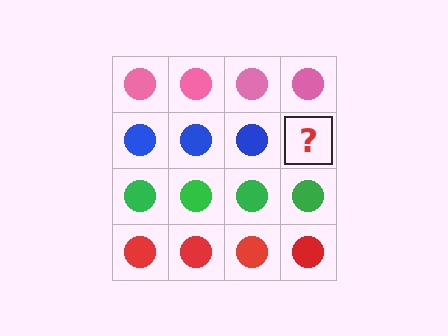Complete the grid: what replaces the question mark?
The question mark should be replaced with a blue circle.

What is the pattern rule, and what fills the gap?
The rule is that each row has a consistent color. The gap should be filled with a blue circle.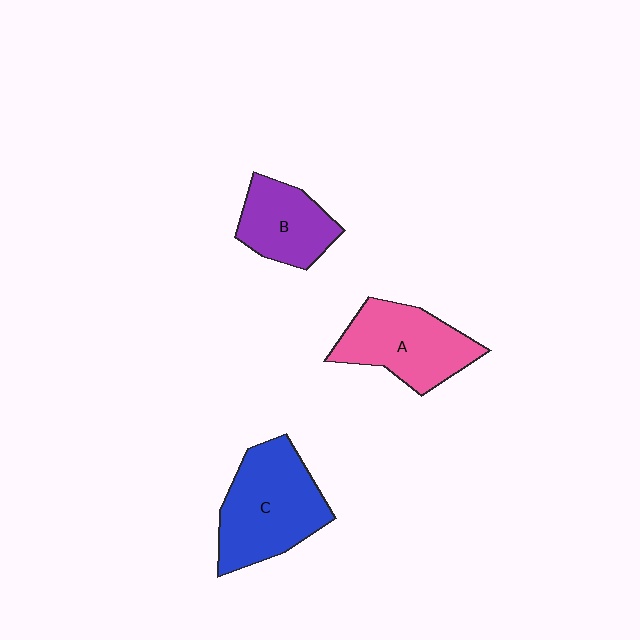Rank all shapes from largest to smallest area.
From largest to smallest: C (blue), A (pink), B (purple).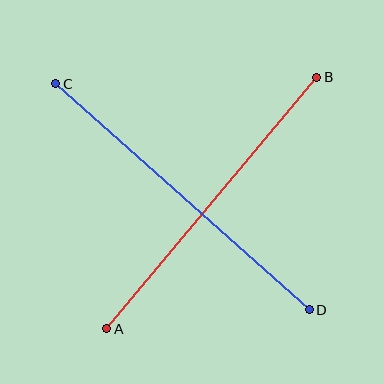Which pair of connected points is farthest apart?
Points C and D are farthest apart.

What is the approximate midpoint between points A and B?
The midpoint is at approximately (212, 203) pixels.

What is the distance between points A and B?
The distance is approximately 328 pixels.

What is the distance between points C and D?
The distance is approximately 340 pixels.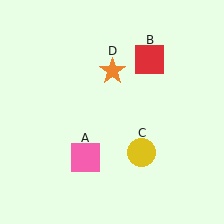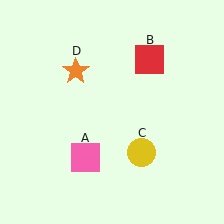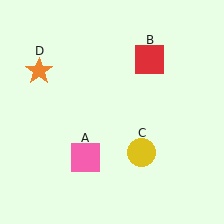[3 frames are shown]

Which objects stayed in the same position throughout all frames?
Pink square (object A) and red square (object B) and yellow circle (object C) remained stationary.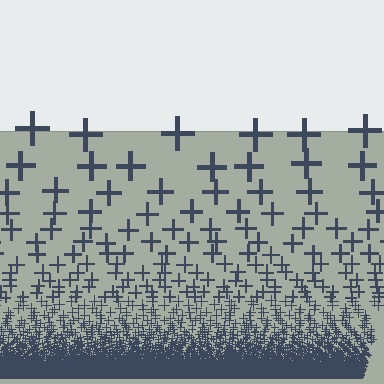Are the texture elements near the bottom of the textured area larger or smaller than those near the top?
Smaller. The gradient is inverted — elements near the bottom are smaller and denser.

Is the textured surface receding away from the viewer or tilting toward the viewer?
The surface appears to tilt toward the viewer. Texture elements get larger and sparser toward the top.